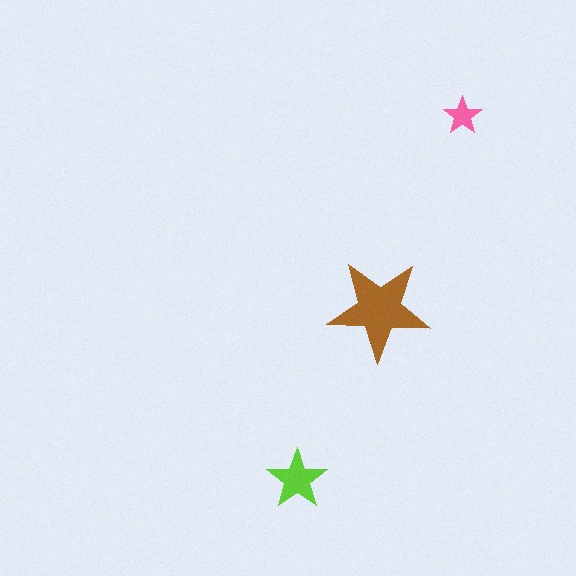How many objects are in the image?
There are 3 objects in the image.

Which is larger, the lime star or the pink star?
The lime one.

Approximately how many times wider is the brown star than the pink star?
About 2.5 times wider.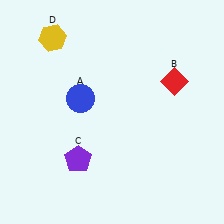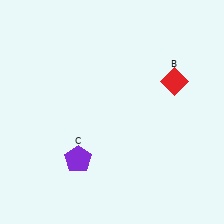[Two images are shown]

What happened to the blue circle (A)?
The blue circle (A) was removed in Image 2. It was in the top-left area of Image 1.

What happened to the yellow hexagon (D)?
The yellow hexagon (D) was removed in Image 2. It was in the top-left area of Image 1.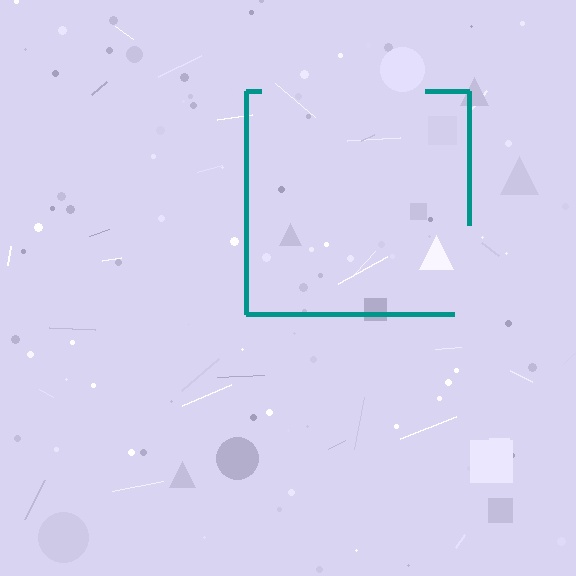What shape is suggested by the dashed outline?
The dashed outline suggests a square.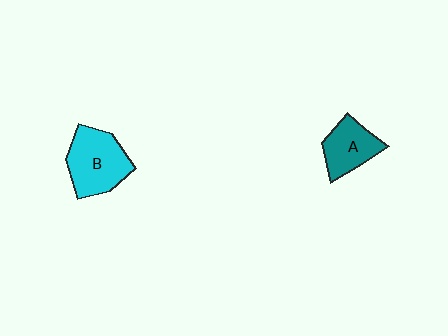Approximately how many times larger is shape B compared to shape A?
Approximately 1.4 times.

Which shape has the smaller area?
Shape A (teal).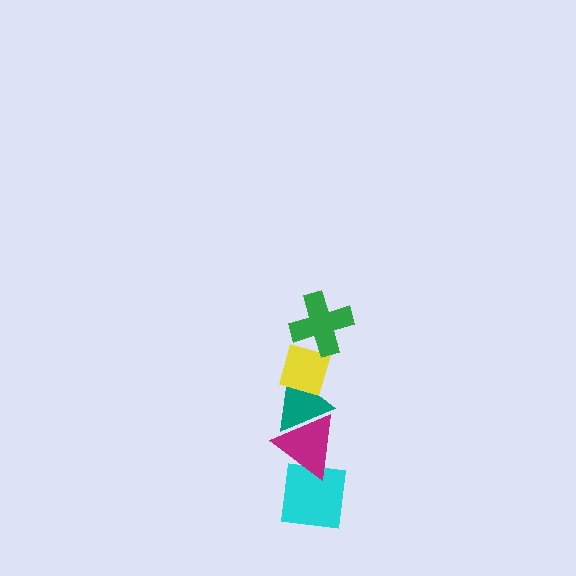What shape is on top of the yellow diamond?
The green cross is on top of the yellow diamond.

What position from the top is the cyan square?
The cyan square is 5th from the top.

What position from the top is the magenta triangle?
The magenta triangle is 4th from the top.